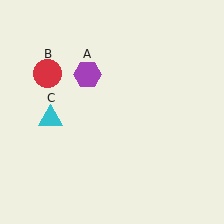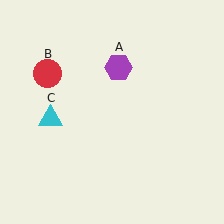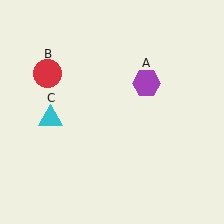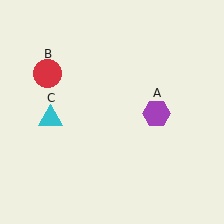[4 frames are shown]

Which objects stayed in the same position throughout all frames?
Red circle (object B) and cyan triangle (object C) remained stationary.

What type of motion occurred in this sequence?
The purple hexagon (object A) rotated clockwise around the center of the scene.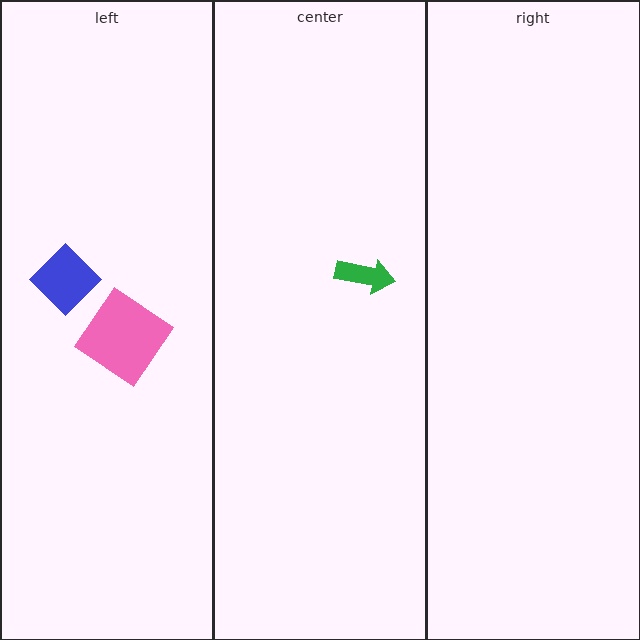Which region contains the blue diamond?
The left region.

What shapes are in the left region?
The blue diamond, the pink diamond.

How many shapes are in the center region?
1.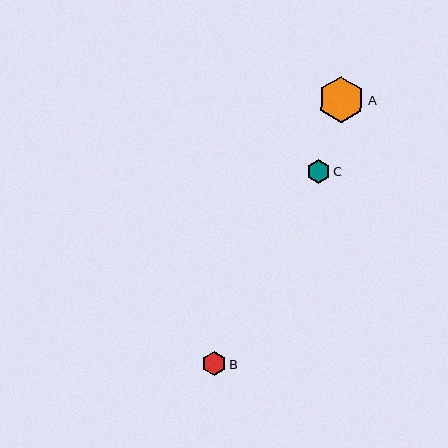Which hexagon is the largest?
Hexagon A is the largest with a size of approximately 46 pixels.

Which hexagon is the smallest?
Hexagon C is the smallest with a size of approximately 23 pixels.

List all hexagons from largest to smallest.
From largest to smallest: A, B, C.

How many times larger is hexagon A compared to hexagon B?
Hexagon A is approximately 2.0 times the size of hexagon B.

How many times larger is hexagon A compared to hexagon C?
Hexagon A is approximately 2.0 times the size of hexagon C.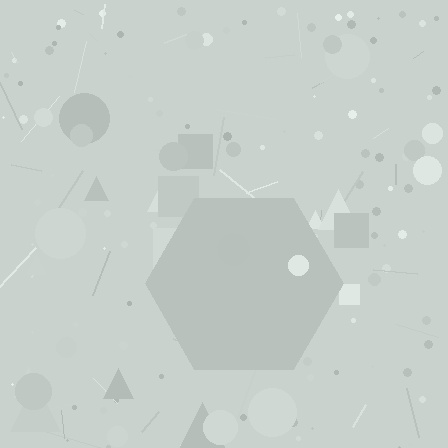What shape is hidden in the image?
A hexagon is hidden in the image.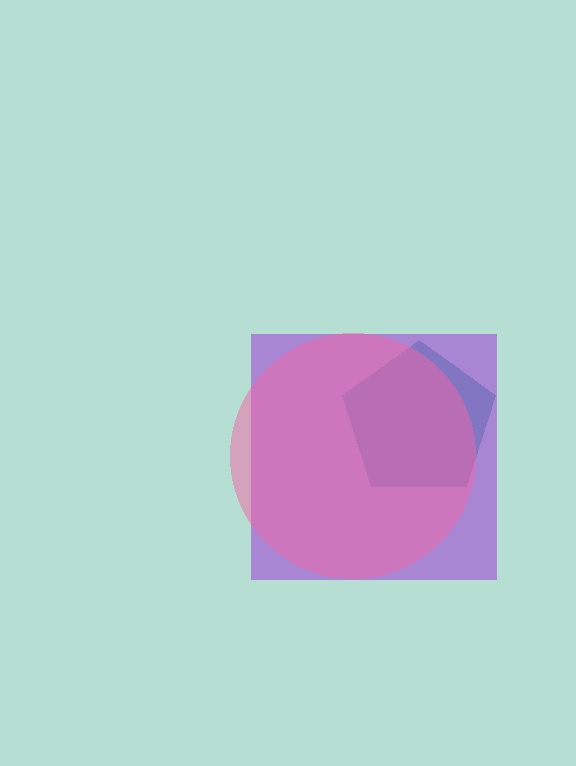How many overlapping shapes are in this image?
There are 3 overlapping shapes in the image.